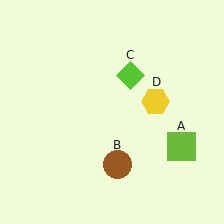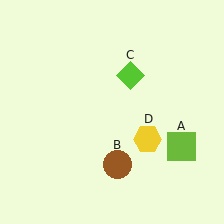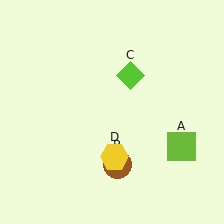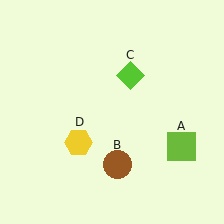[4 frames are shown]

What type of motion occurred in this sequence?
The yellow hexagon (object D) rotated clockwise around the center of the scene.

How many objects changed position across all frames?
1 object changed position: yellow hexagon (object D).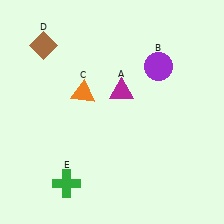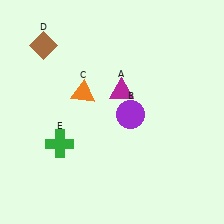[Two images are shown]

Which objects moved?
The objects that moved are: the purple circle (B), the green cross (E).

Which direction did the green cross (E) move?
The green cross (E) moved up.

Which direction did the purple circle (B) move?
The purple circle (B) moved down.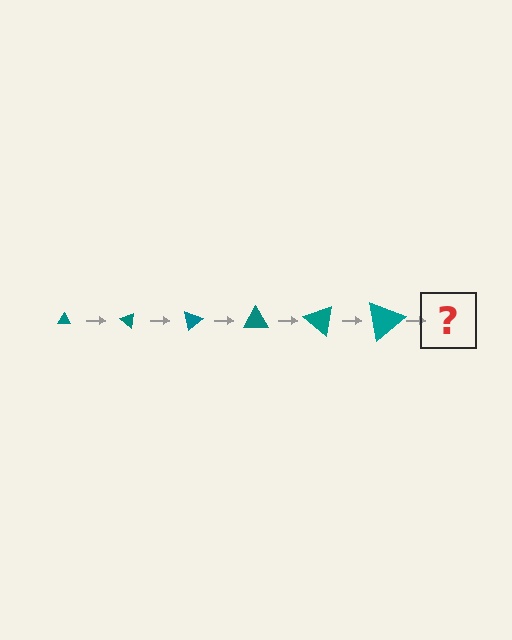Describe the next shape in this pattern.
It should be a triangle, larger than the previous one and rotated 240 degrees from the start.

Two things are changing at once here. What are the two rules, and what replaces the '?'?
The two rules are that the triangle grows larger each step and it rotates 40 degrees each step. The '?' should be a triangle, larger than the previous one and rotated 240 degrees from the start.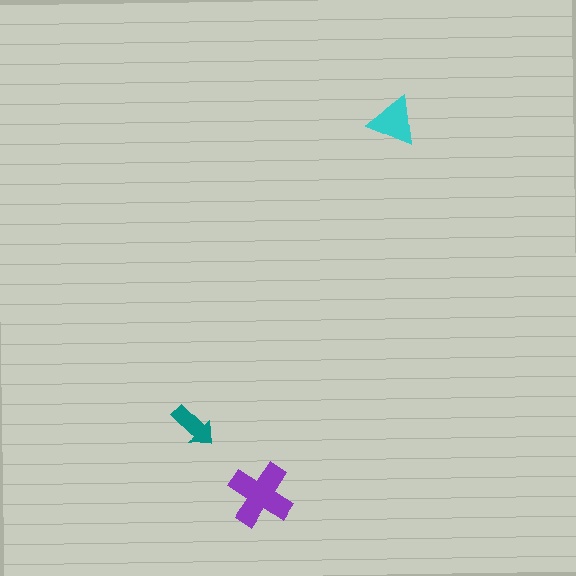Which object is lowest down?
The purple cross is bottommost.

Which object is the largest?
The purple cross.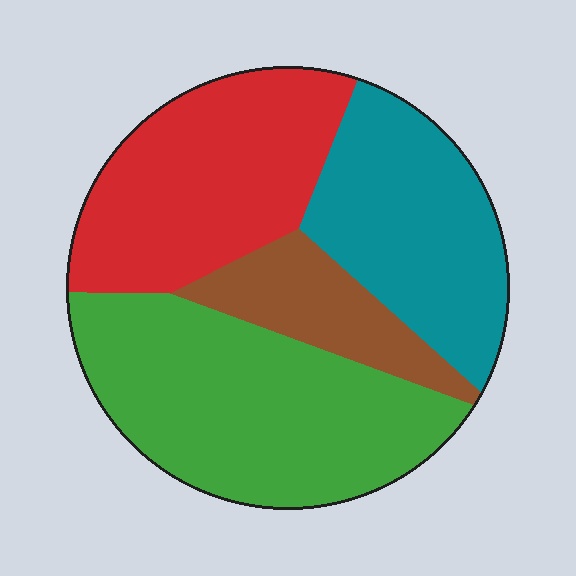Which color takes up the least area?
Brown, at roughly 10%.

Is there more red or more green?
Green.